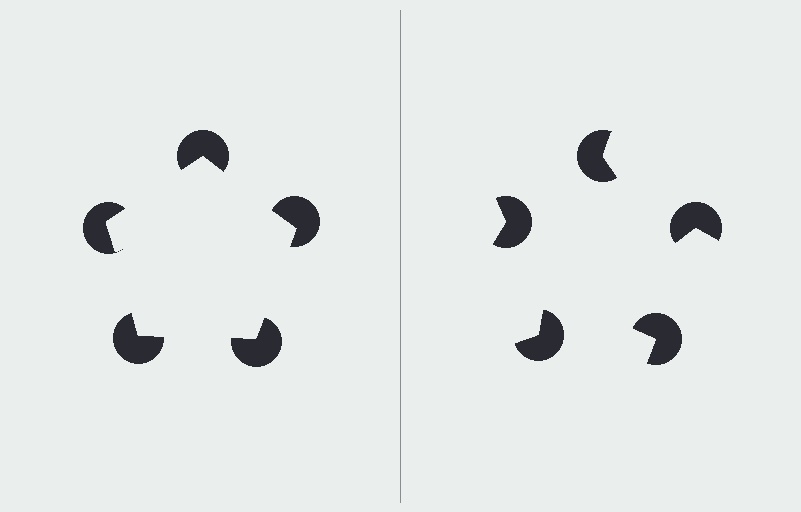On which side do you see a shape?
An illusory pentagon appears on the left side. On the right side the wedge cuts are rotated, so no coherent shape forms.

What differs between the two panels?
The pac-man discs are positioned identically on both sides; only the wedge orientations differ. On the left they align to a pentagon; on the right they are misaligned.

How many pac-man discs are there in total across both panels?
10 — 5 on each side.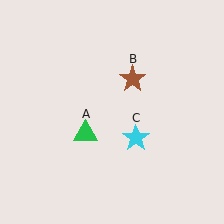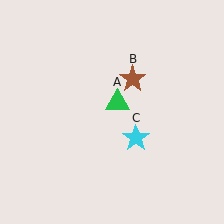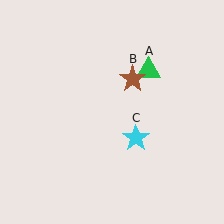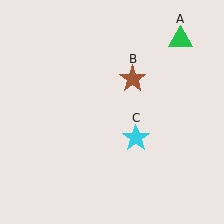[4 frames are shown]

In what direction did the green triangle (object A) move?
The green triangle (object A) moved up and to the right.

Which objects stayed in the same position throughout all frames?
Brown star (object B) and cyan star (object C) remained stationary.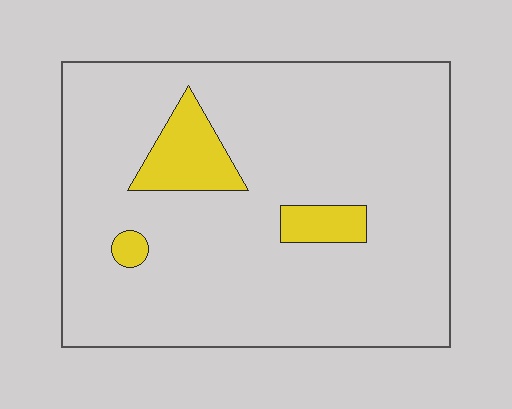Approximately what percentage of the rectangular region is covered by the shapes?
Approximately 10%.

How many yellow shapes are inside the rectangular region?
3.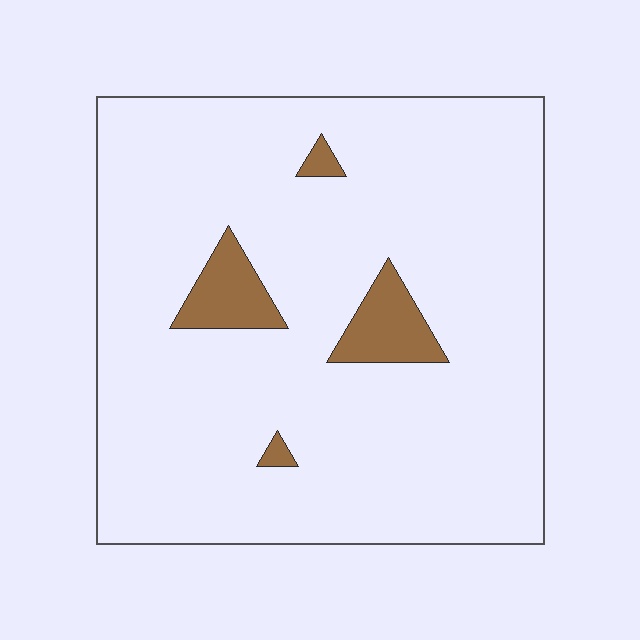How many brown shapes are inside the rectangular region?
4.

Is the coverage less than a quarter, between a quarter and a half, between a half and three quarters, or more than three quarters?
Less than a quarter.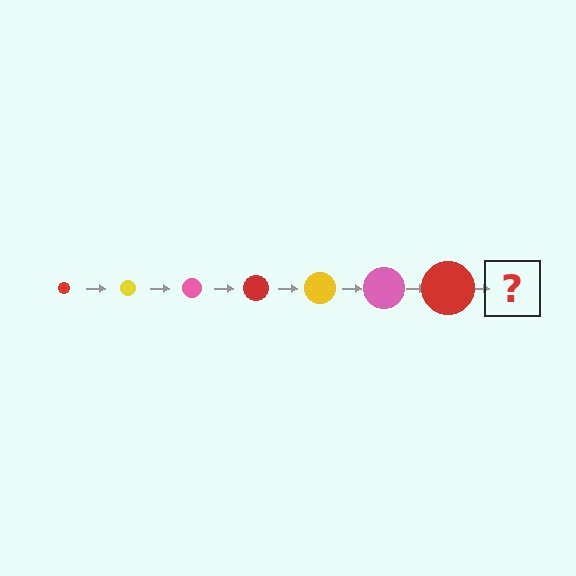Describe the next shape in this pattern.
It should be a yellow circle, larger than the previous one.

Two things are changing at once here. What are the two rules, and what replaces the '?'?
The two rules are that the circle grows larger each step and the color cycles through red, yellow, and pink. The '?' should be a yellow circle, larger than the previous one.